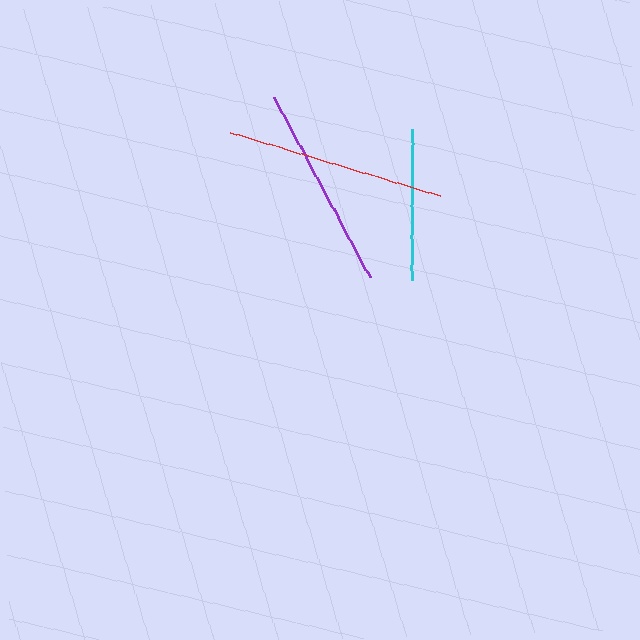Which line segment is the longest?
The red line is the longest at approximately 219 pixels.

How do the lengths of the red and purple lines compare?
The red and purple lines are approximately the same length.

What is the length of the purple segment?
The purple segment is approximately 205 pixels long.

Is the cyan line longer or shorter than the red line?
The red line is longer than the cyan line.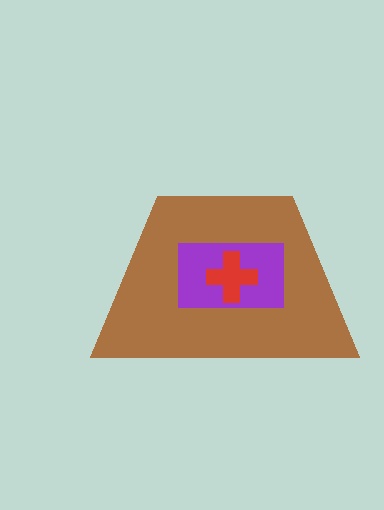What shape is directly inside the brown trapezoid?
The purple rectangle.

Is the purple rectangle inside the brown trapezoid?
Yes.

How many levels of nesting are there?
3.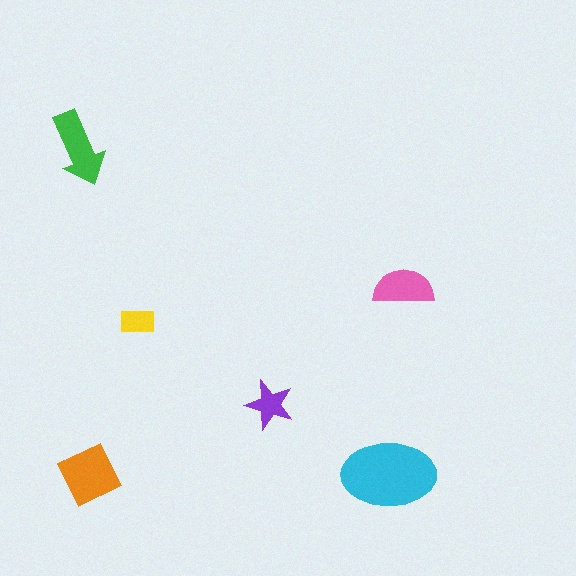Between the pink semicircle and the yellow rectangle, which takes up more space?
The pink semicircle.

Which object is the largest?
The cyan ellipse.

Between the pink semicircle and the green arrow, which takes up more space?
The green arrow.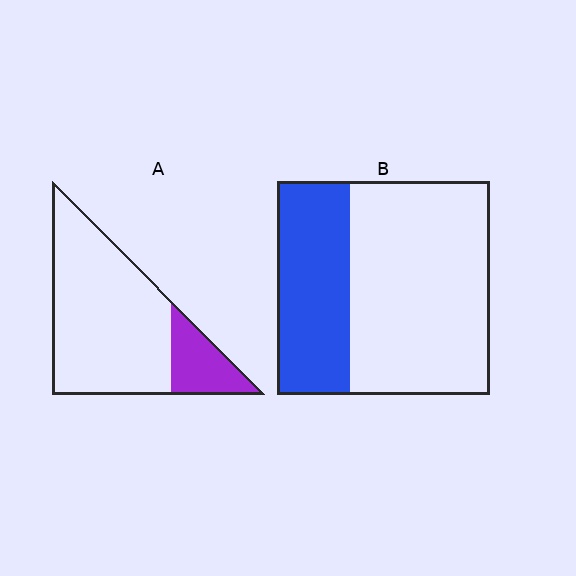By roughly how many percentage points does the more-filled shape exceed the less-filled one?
By roughly 15 percentage points (B over A).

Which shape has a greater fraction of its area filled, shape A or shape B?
Shape B.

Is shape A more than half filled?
No.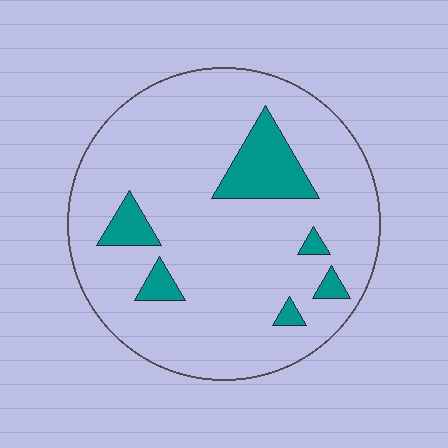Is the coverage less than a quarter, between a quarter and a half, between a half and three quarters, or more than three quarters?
Less than a quarter.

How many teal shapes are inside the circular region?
6.